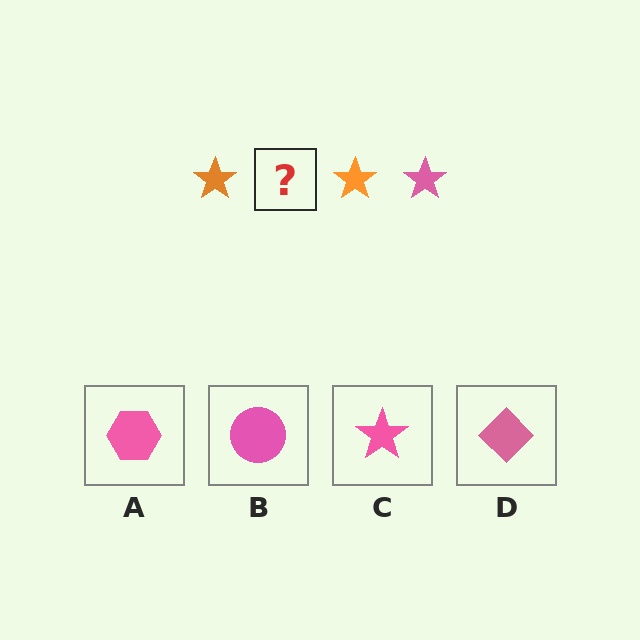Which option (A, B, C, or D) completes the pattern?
C.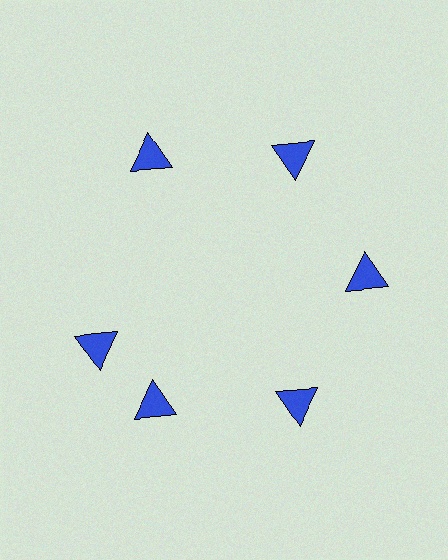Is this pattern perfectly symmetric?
No. The 6 blue triangles are arranged in a ring, but one element near the 9 o'clock position is rotated out of alignment along the ring, breaking the 6-fold rotational symmetry.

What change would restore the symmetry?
The symmetry would be restored by rotating it back into even spacing with its neighbors so that all 6 triangles sit at equal angles and equal distance from the center.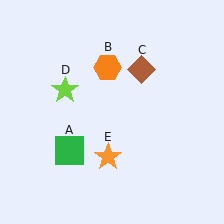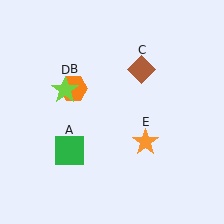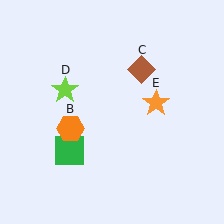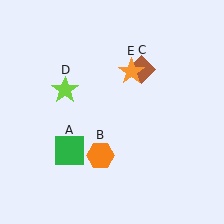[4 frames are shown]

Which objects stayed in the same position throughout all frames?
Green square (object A) and brown diamond (object C) and lime star (object D) remained stationary.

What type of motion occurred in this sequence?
The orange hexagon (object B), orange star (object E) rotated counterclockwise around the center of the scene.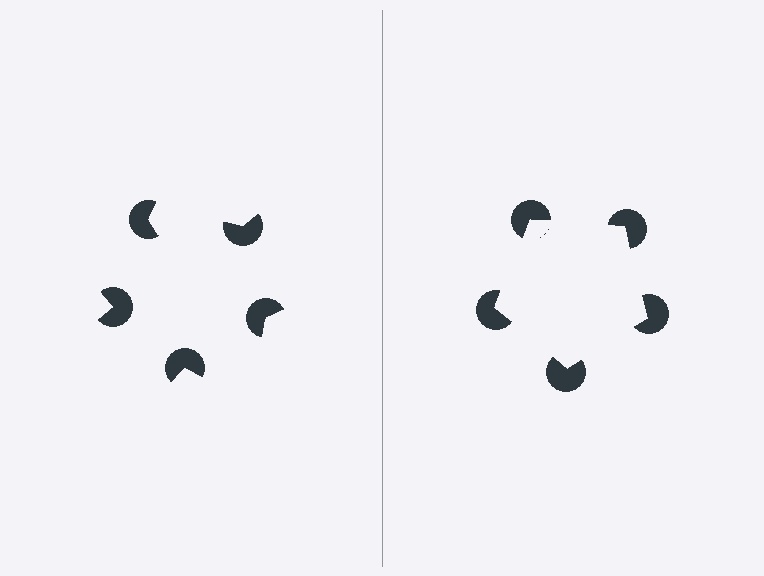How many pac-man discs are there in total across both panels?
10 — 5 on each side.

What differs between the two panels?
The pac-man discs are positioned identically on both sides; only the wedge orientations differ. On the right they align to a pentagon; on the left they are misaligned.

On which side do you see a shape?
An illusory pentagon appears on the right side. On the left side the wedge cuts are rotated, so no coherent shape forms.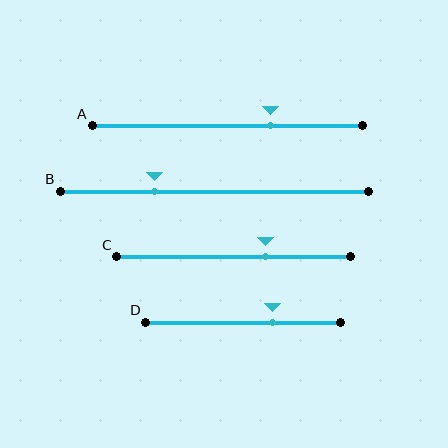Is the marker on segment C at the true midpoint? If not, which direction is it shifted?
No, the marker on segment C is shifted to the right by about 14% of the segment length.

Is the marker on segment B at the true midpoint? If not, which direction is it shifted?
No, the marker on segment B is shifted to the left by about 19% of the segment length.